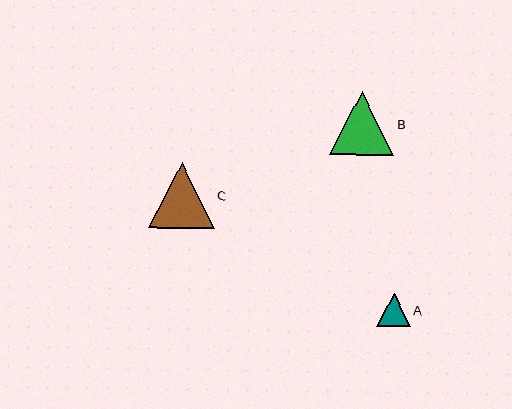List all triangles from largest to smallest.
From largest to smallest: C, B, A.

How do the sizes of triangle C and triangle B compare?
Triangle C and triangle B are approximately the same size.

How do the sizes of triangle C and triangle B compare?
Triangle C and triangle B are approximately the same size.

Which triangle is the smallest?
Triangle A is the smallest with a size of approximately 34 pixels.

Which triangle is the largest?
Triangle C is the largest with a size of approximately 66 pixels.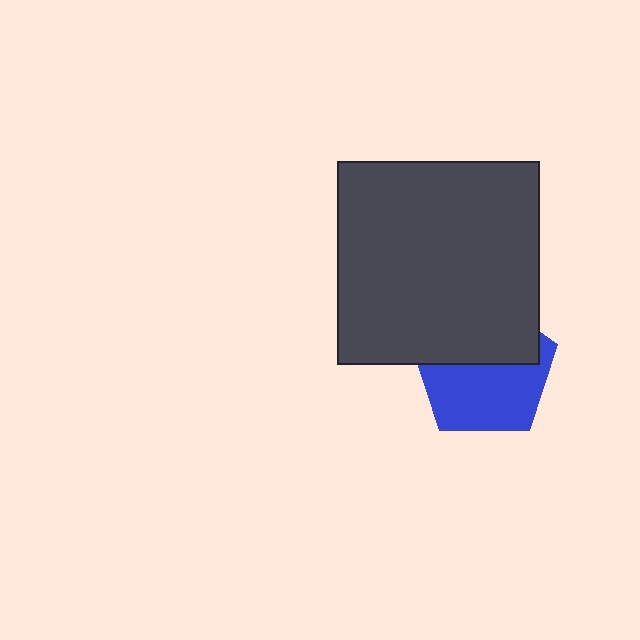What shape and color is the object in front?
The object in front is a dark gray square.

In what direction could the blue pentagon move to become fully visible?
The blue pentagon could move down. That would shift it out from behind the dark gray square entirely.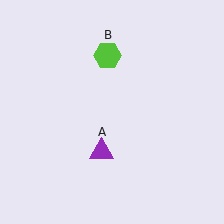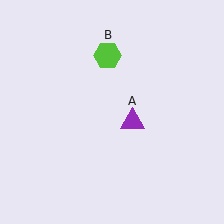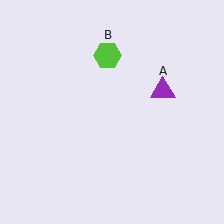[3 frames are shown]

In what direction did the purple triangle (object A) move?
The purple triangle (object A) moved up and to the right.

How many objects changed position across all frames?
1 object changed position: purple triangle (object A).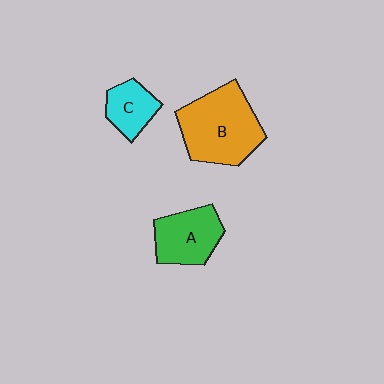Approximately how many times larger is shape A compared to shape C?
Approximately 1.5 times.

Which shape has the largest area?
Shape B (orange).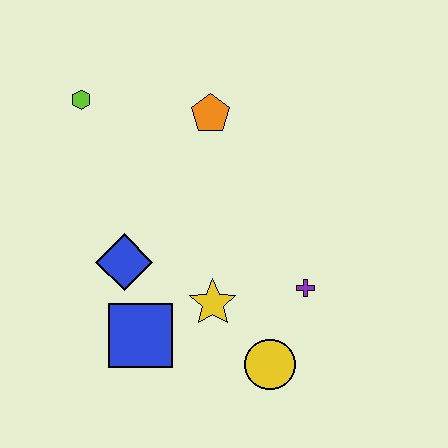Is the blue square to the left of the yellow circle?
Yes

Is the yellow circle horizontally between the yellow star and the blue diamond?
No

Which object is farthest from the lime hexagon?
The yellow circle is farthest from the lime hexagon.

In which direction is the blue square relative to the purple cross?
The blue square is to the left of the purple cross.